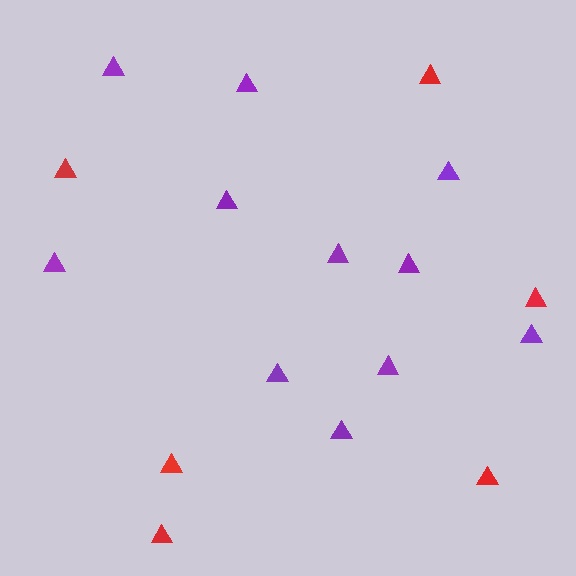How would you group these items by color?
There are 2 groups: one group of purple triangles (11) and one group of red triangles (6).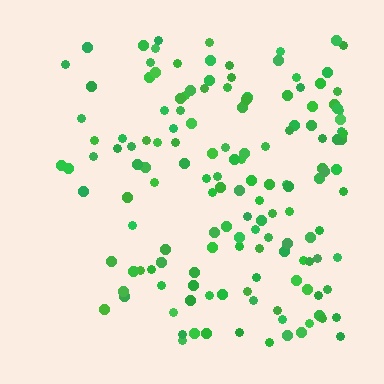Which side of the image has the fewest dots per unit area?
The left.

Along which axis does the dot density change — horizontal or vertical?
Horizontal.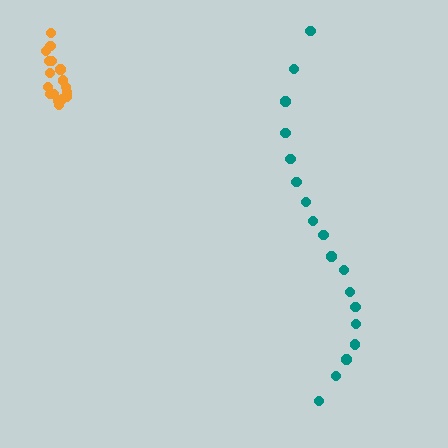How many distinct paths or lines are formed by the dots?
There are 2 distinct paths.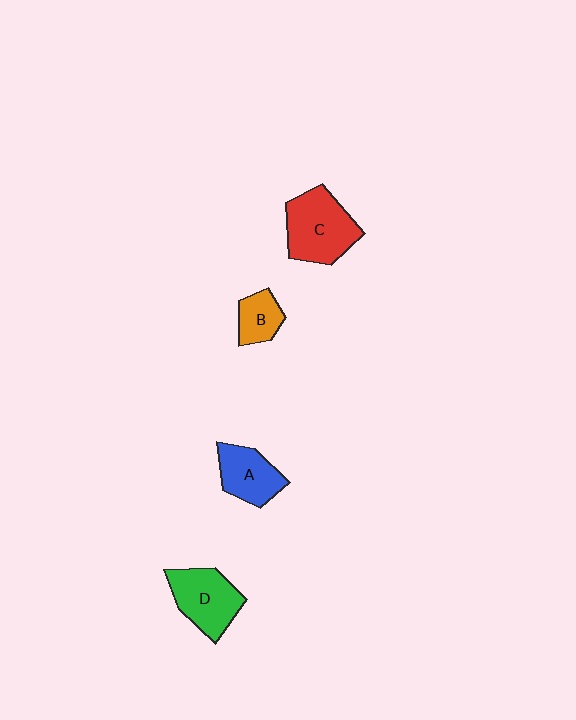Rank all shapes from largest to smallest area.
From largest to smallest: C (red), D (green), A (blue), B (orange).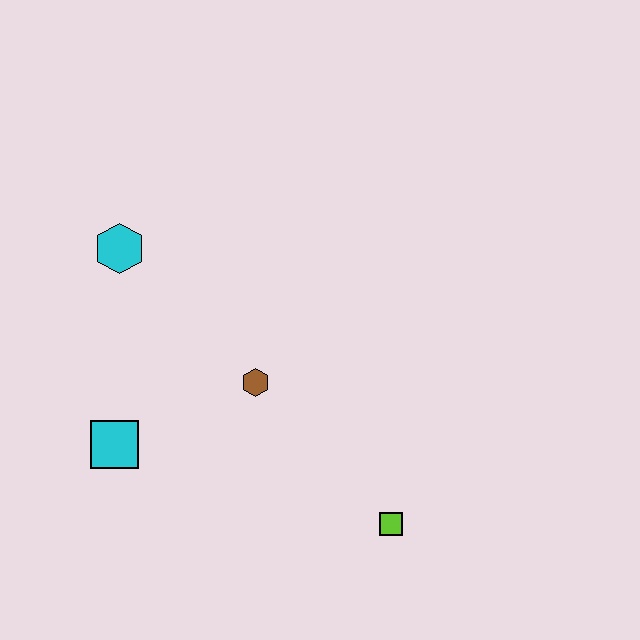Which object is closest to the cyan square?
The brown hexagon is closest to the cyan square.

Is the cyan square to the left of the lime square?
Yes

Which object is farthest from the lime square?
The cyan hexagon is farthest from the lime square.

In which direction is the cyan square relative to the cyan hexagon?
The cyan square is below the cyan hexagon.